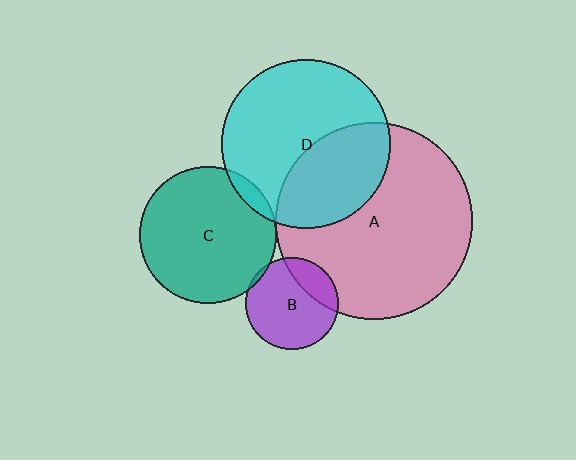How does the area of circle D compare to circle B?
Approximately 3.3 times.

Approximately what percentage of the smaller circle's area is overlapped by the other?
Approximately 5%.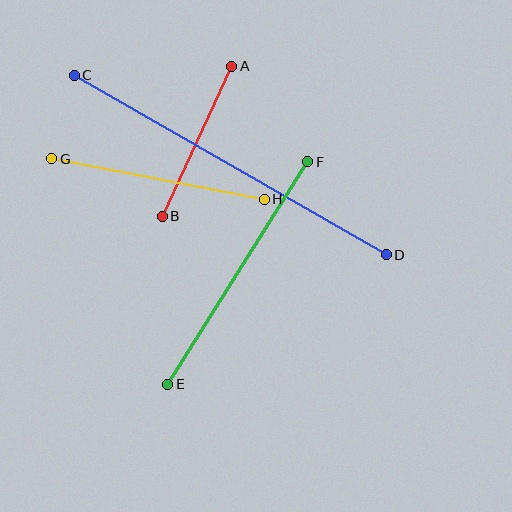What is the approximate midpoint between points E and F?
The midpoint is at approximately (238, 273) pixels.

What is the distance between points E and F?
The distance is approximately 263 pixels.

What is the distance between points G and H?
The distance is approximately 216 pixels.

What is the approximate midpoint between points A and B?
The midpoint is at approximately (197, 141) pixels.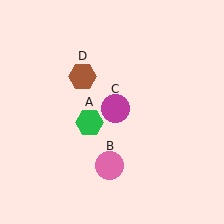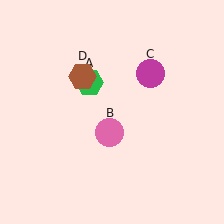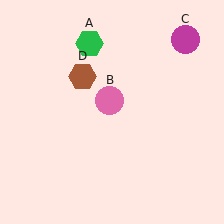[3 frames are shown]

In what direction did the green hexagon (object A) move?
The green hexagon (object A) moved up.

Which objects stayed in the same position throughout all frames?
Brown hexagon (object D) remained stationary.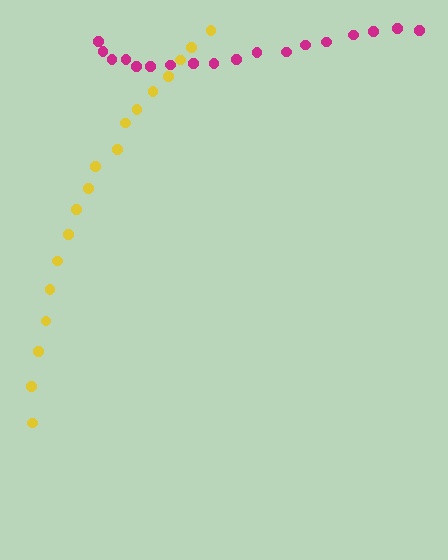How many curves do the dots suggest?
There are 2 distinct paths.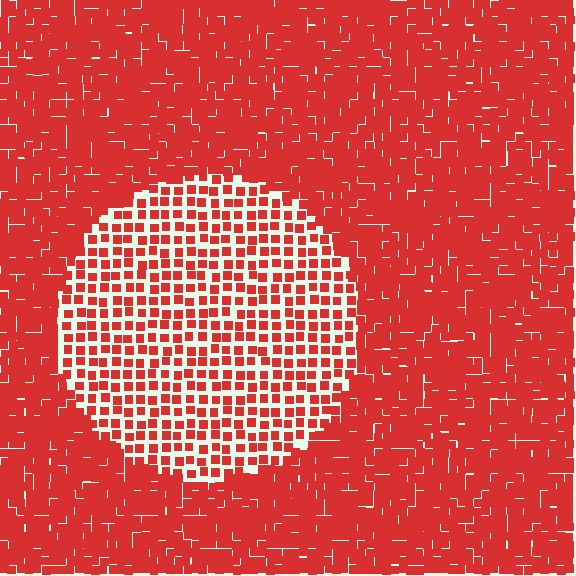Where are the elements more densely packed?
The elements are more densely packed outside the circle boundary.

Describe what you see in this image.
The image contains small red elements arranged at two different densities. A circle-shaped region is visible where the elements are less densely packed than the surrounding area.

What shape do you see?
I see a circle.